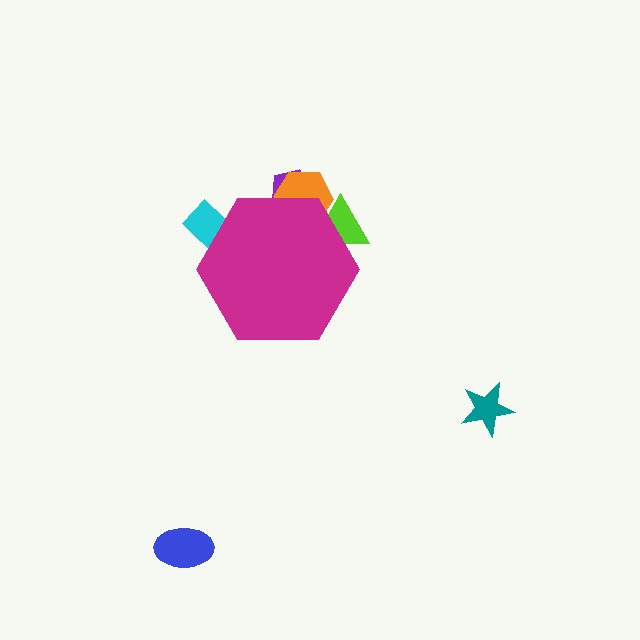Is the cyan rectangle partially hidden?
Yes, the cyan rectangle is partially hidden behind the magenta hexagon.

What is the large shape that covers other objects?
A magenta hexagon.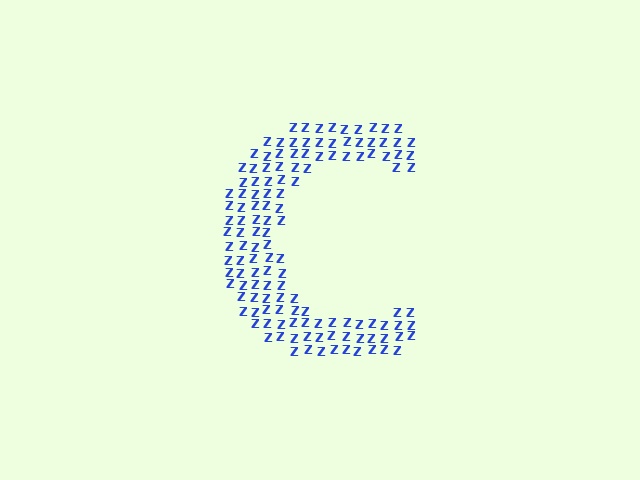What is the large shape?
The large shape is the letter C.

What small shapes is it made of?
It is made of small letter Z's.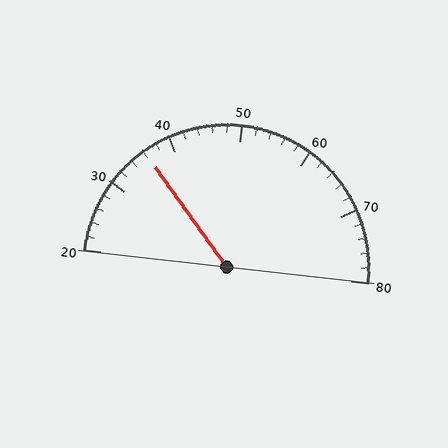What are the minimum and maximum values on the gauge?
The gauge ranges from 20 to 80.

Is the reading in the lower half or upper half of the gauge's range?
The reading is in the lower half of the range (20 to 80).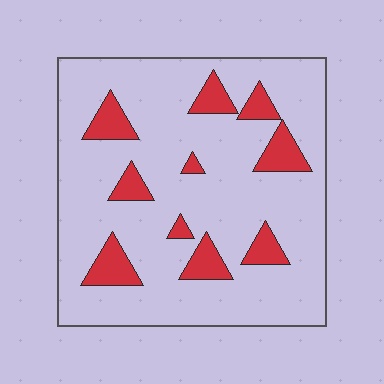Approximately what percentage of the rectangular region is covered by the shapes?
Approximately 15%.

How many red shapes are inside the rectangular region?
10.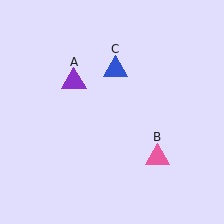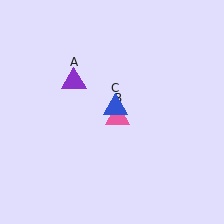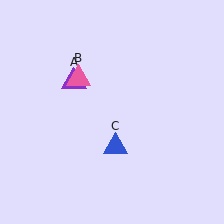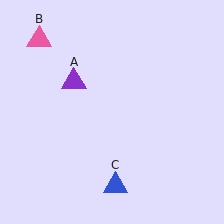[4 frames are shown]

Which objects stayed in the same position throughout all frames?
Purple triangle (object A) remained stationary.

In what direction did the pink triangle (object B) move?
The pink triangle (object B) moved up and to the left.